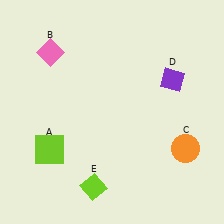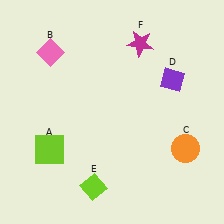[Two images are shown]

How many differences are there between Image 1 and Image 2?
There is 1 difference between the two images.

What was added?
A magenta star (F) was added in Image 2.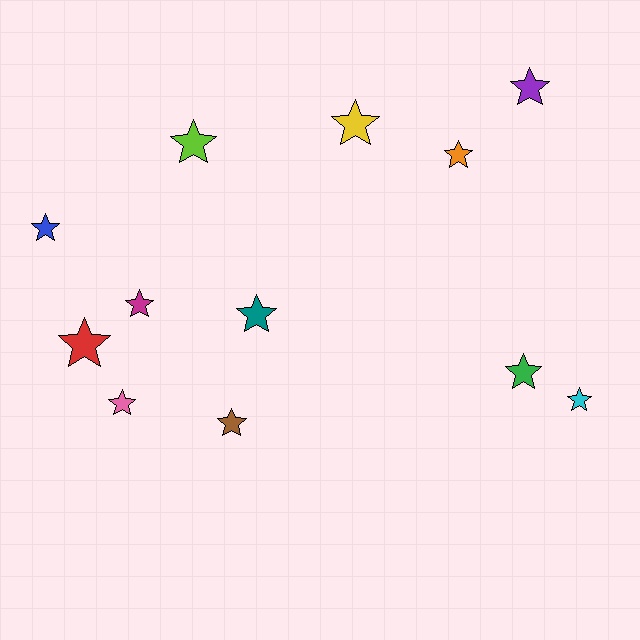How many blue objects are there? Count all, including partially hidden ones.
There is 1 blue object.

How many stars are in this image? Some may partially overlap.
There are 12 stars.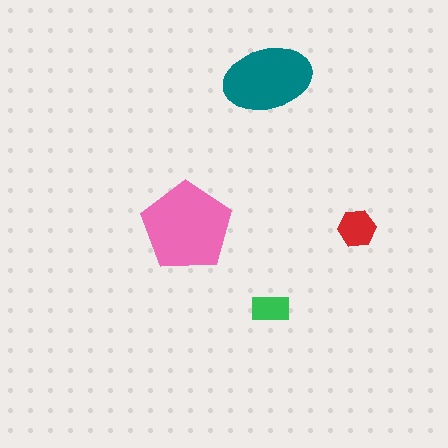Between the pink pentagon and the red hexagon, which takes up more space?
The pink pentagon.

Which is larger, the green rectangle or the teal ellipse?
The teal ellipse.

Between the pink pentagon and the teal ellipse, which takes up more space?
The pink pentagon.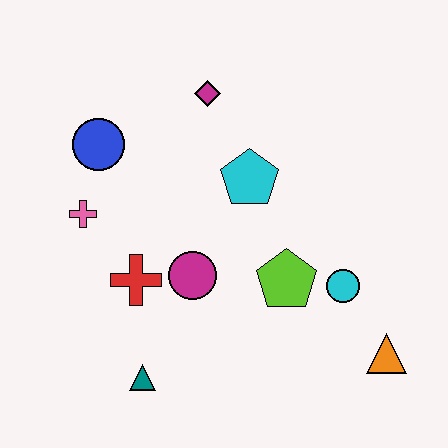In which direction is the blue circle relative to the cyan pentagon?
The blue circle is to the left of the cyan pentagon.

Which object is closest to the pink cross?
The blue circle is closest to the pink cross.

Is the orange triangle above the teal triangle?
Yes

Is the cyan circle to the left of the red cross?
No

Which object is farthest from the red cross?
The orange triangle is farthest from the red cross.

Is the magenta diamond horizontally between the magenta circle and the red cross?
No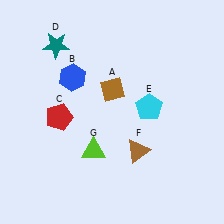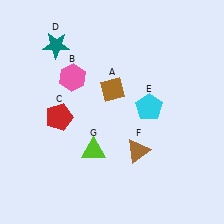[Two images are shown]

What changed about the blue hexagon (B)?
In Image 1, B is blue. In Image 2, it changed to pink.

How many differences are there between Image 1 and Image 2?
There is 1 difference between the two images.